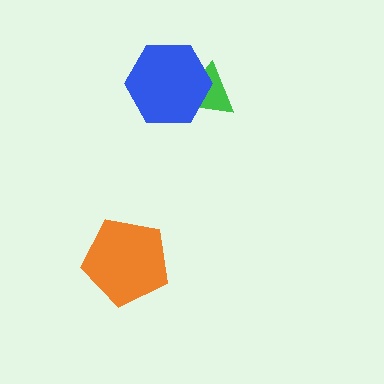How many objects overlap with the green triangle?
1 object overlaps with the green triangle.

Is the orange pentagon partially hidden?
No, no other shape covers it.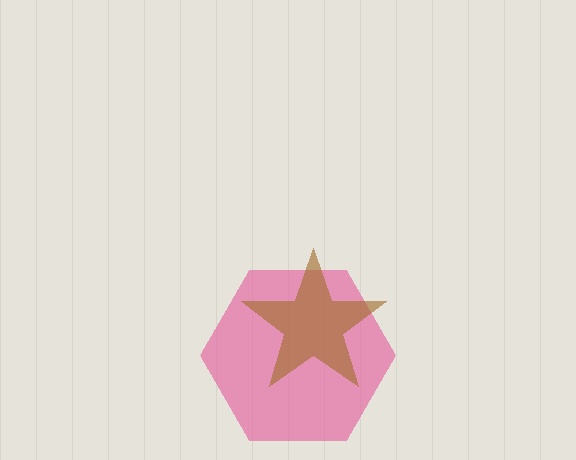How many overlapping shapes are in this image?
There are 2 overlapping shapes in the image.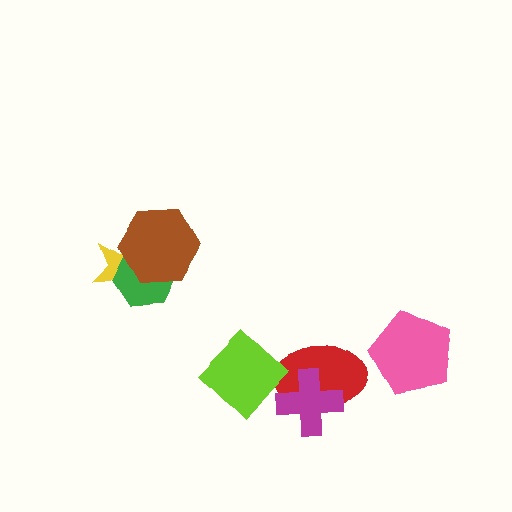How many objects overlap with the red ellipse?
1 object overlaps with the red ellipse.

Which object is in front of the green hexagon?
The brown hexagon is in front of the green hexagon.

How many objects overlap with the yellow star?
2 objects overlap with the yellow star.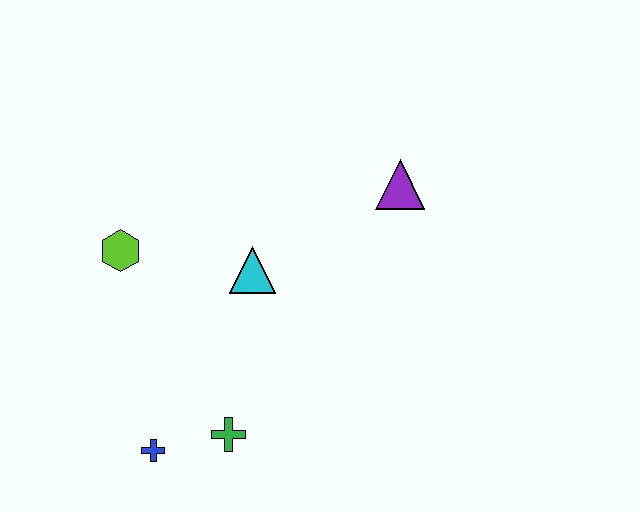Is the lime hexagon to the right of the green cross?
No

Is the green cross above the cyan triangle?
No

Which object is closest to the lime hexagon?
The cyan triangle is closest to the lime hexagon.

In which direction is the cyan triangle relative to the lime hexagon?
The cyan triangle is to the right of the lime hexagon.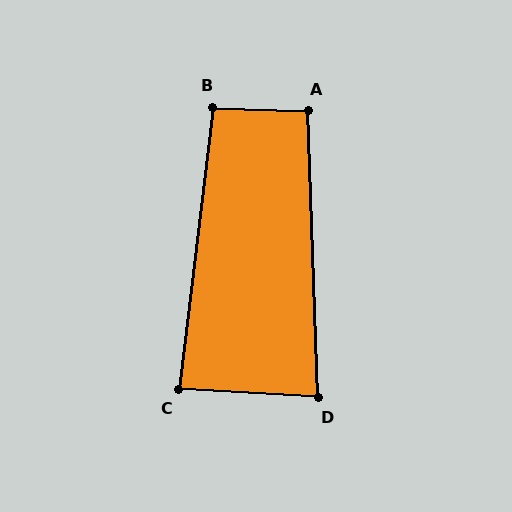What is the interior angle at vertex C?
Approximately 86 degrees (approximately right).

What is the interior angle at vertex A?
Approximately 94 degrees (approximately right).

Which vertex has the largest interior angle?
B, at approximately 95 degrees.